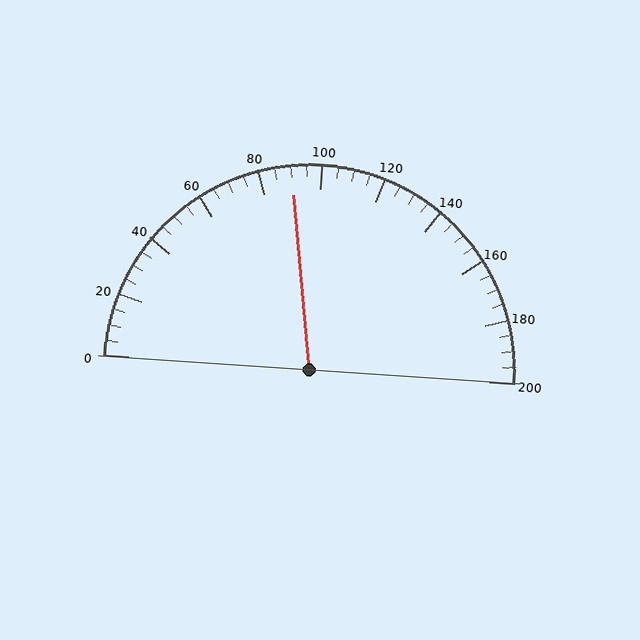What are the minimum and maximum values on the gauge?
The gauge ranges from 0 to 200.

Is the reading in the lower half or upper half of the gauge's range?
The reading is in the lower half of the range (0 to 200).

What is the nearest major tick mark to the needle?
The nearest major tick mark is 80.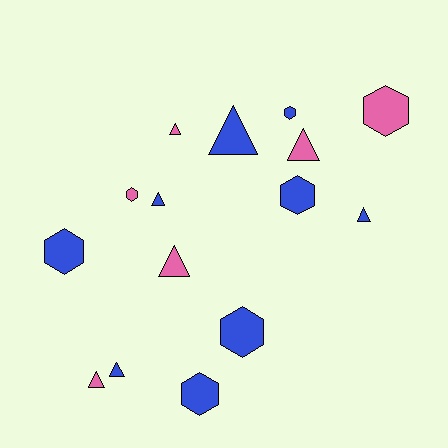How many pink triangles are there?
There are 4 pink triangles.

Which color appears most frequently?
Blue, with 9 objects.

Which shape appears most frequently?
Triangle, with 8 objects.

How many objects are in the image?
There are 15 objects.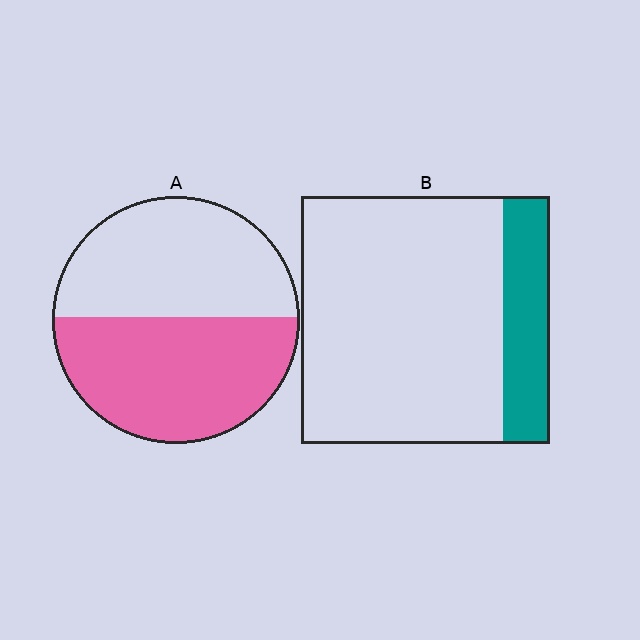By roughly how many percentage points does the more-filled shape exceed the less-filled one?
By roughly 35 percentage points (A over B).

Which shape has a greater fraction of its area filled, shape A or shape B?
Shape A.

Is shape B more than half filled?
No.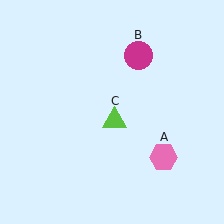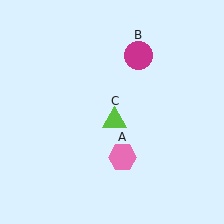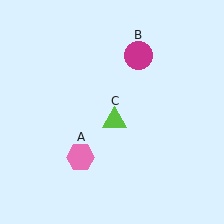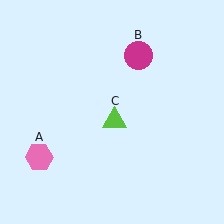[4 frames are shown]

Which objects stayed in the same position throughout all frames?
Magenta circle (object B) and lime triangle (object C) remained stationary.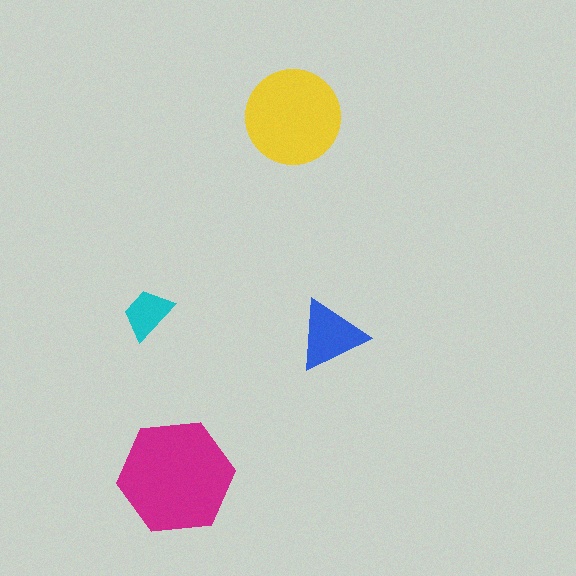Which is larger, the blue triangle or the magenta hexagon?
The magenta hexagon.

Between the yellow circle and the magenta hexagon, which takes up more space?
The magenta hexagon.